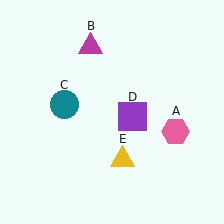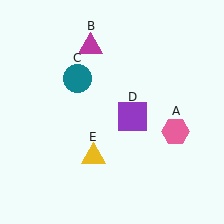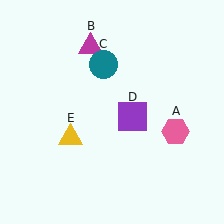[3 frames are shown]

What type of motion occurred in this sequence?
The teal circle (object C), yellow triangle (object E) rotated clockwise around the center of the scene.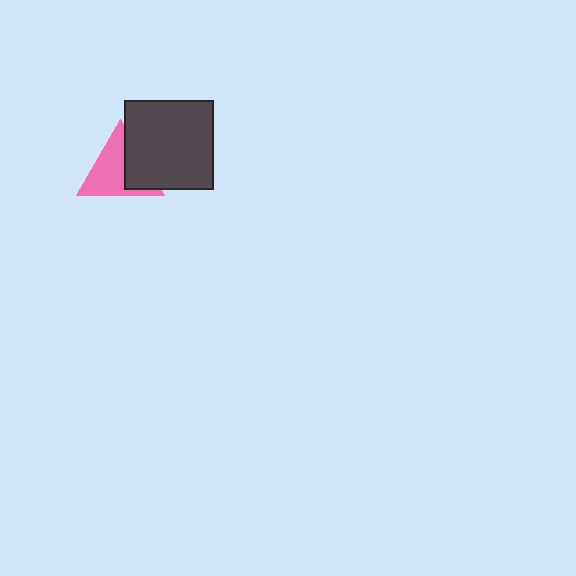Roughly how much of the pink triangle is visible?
About half of it is visible (roughly 63%).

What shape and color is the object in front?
The object in front is a dark gray square.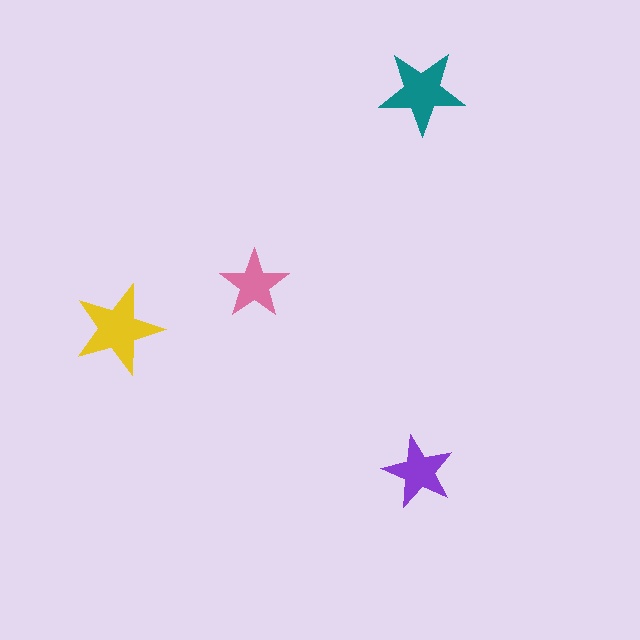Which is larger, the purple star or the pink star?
The purple one.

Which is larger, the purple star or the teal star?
The teal one.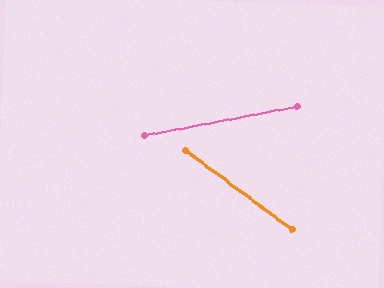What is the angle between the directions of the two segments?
Approximately 47 degrees.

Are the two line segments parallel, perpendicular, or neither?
Neither parallel nor perpendicular — they differ by about 47°.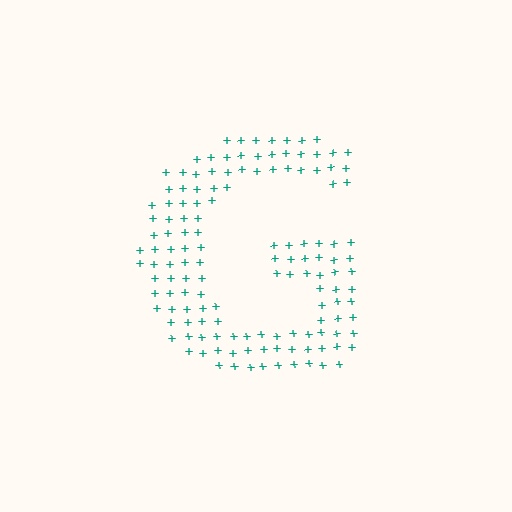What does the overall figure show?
The overall figure shows the letter G.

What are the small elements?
The small elements are plus signs.